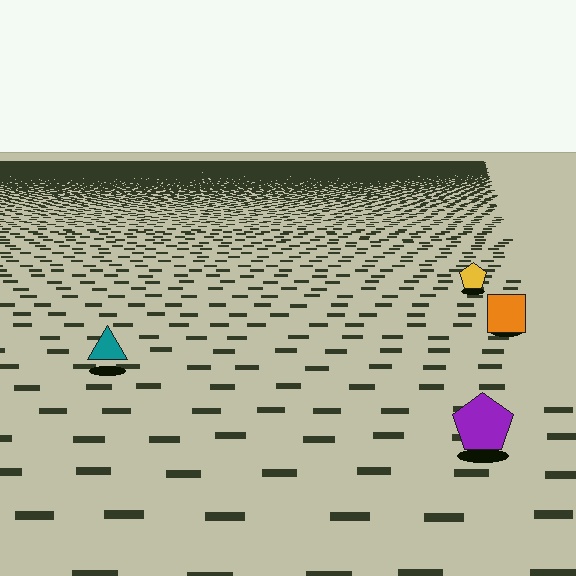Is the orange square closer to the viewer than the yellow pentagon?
Yes. The orange square is closer — you can tell from the texture gradient: the ground texture is coarser near it.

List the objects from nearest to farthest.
From nearest to farthest: the purple pentagon, the teal triangle, the orange square, the yellow pentagon.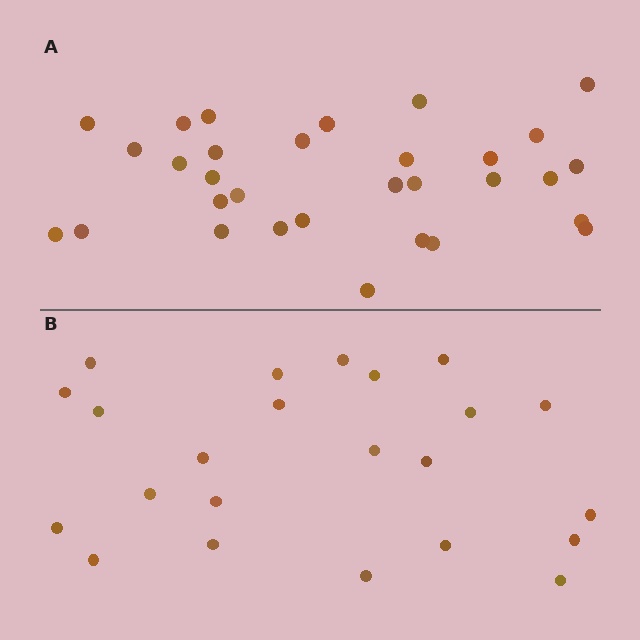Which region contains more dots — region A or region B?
Region A (the top region) has more dots.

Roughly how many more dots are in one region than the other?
Region A has roughly 8 or so more dots than region B.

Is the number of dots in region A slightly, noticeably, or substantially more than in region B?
Region A has noticeably more, but not dramatically so. The ratio is roughly 1.3 to 1.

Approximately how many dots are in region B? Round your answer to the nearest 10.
About 20 dots. (The exact count is 23, which rounds to 20.)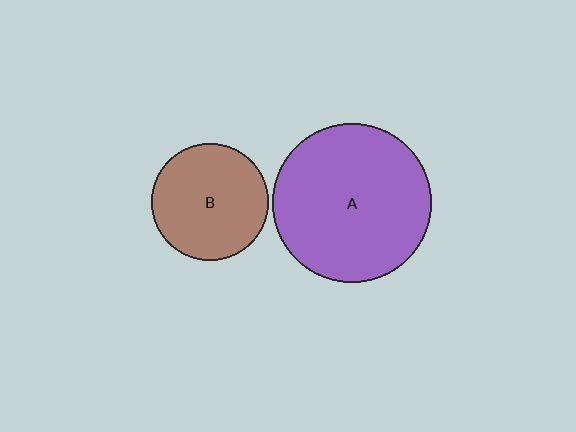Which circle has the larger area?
Circle A (purple).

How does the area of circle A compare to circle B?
Approximately 1.8 times.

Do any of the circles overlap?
No, none of the circles overlap.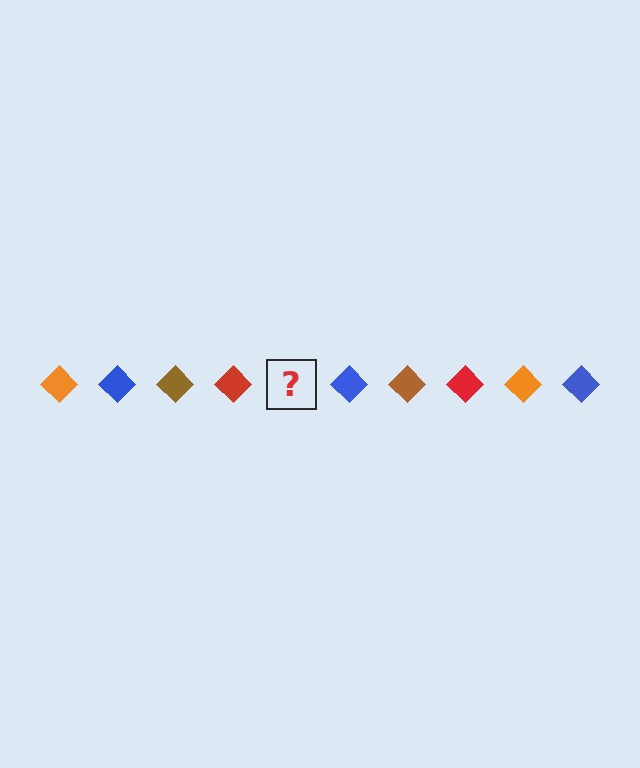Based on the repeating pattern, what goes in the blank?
The blank should be an orange diamond.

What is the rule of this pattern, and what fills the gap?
The rule is that the pattern cycles through orange, blue, brown, red diamonds. The gap should be filled with an orange diamond.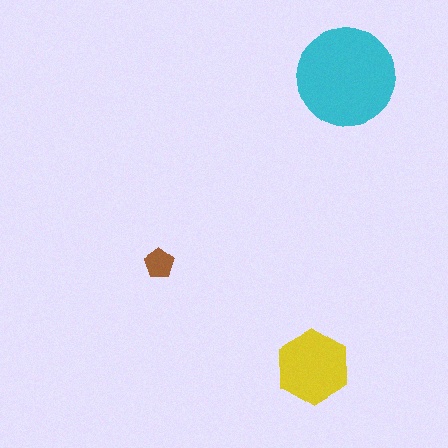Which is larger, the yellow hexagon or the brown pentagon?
The yellow hexagon.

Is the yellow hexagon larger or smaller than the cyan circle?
Smaller.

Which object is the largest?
The cyan circle.